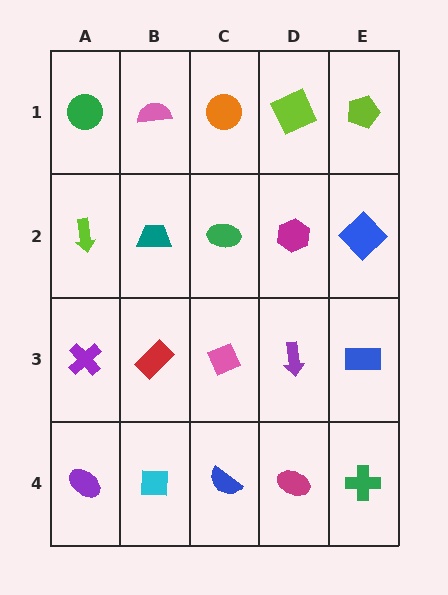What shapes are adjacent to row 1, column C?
A green ellipse (row 2, column C), a pink semicircle (row 1, column B), a lime square (row 1, column D).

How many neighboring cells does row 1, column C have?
3.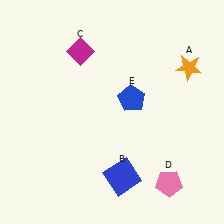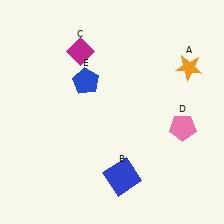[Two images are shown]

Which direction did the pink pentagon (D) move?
The pink pentagon (D) moved up.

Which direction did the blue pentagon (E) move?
The blue pentagon (E) moved left.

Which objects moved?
The objects that moved are: the pink pentagon (D), the blue pentagon (E).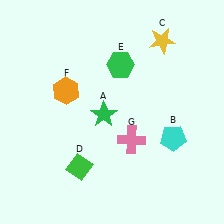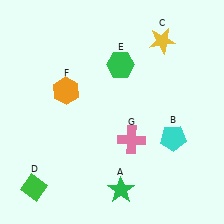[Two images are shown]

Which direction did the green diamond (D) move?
The green diamond (D) moved left.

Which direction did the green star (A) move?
The green star (A) moved down.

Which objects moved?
The objects that moved are: the green star (A), the green diamond (D).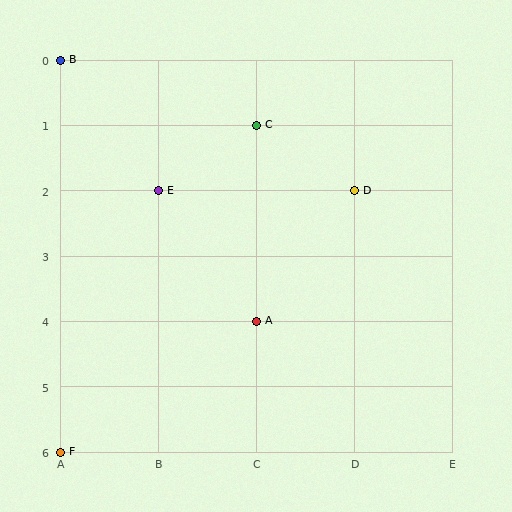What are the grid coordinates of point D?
Point D is at grid coordinates (D, 2).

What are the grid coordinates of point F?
Point F is at grid coordinates (A, 6).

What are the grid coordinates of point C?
Point C is at grid coordinates (C, 1).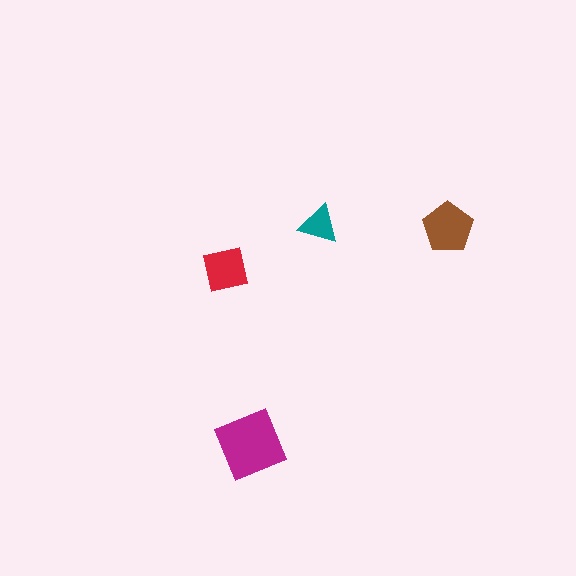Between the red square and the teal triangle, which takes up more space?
The red square.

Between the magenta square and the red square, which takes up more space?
The magenta square.